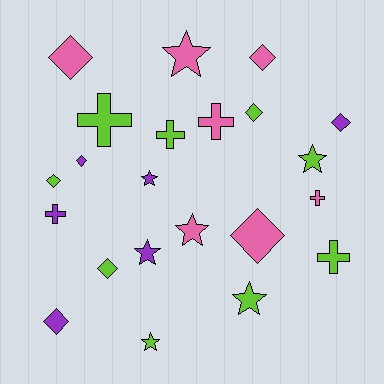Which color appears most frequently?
Lime, with 9 objects.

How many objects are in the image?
There are 22 objects.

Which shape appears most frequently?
Diamond, with 9 objects.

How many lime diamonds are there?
There are 3 lime diamonds.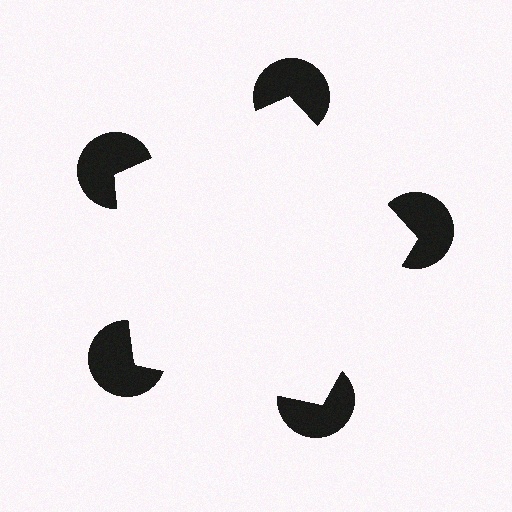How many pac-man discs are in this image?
There are 5 — one at each vertex of the illusory pentagon.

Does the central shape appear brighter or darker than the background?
It typically appears slightly brighter than the background, even though no actual brightness change is drawn.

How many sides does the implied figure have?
5 sides.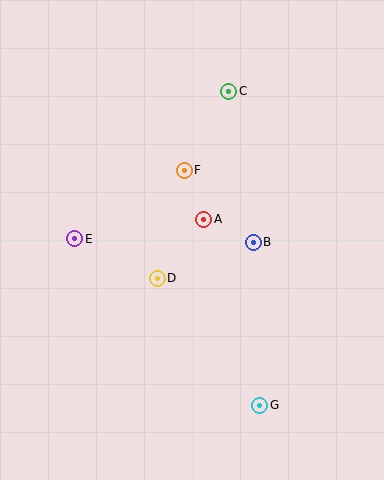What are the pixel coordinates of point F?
Point F is at (184, 170).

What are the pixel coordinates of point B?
Point B is at (253, 242).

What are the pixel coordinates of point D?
Point D is at (157, 278).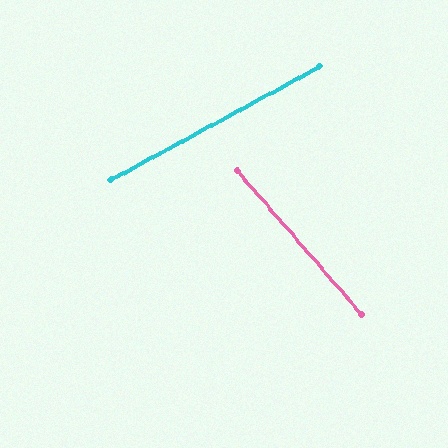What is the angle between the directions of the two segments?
Approximately 77 degrees.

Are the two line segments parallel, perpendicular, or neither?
Neither parallel nor perpendicular — they differ by about 77°.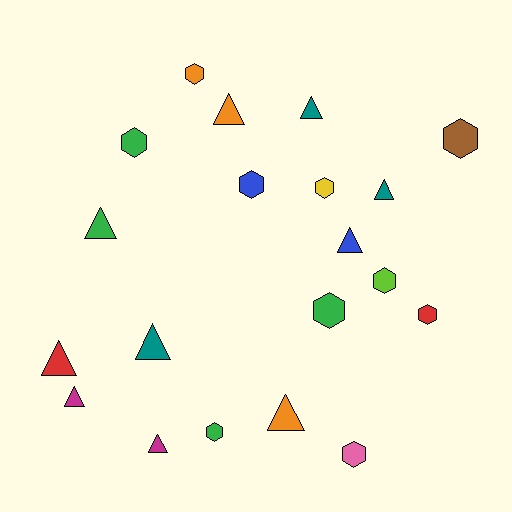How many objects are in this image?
There are 20 objects.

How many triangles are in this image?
There are 10 triangles.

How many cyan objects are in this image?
There are no cyan objects.